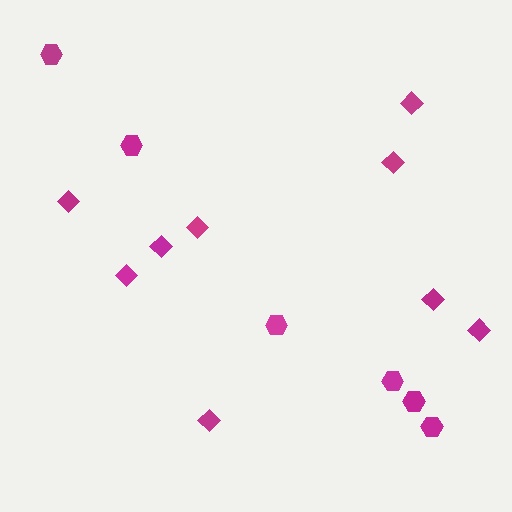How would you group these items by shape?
There are 2 groups: one group of hexagons (6) and one group of diamonds (9).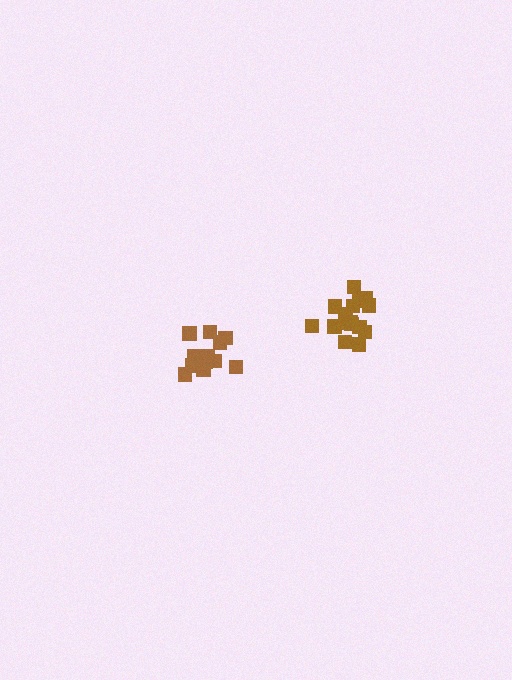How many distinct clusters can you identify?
There are 2 distinct clusters.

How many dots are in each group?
Group 1: 17 dots, Group 2: 14 dots (31 total).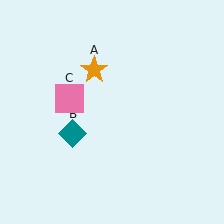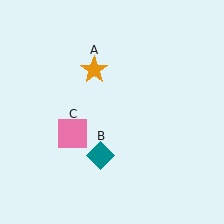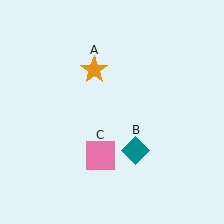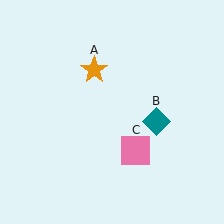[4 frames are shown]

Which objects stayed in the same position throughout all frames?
Orange star (object A) remained stationary.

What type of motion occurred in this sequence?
The teal diamond (object B), pink square (object C) rotated counterclockwise around the center of the scene.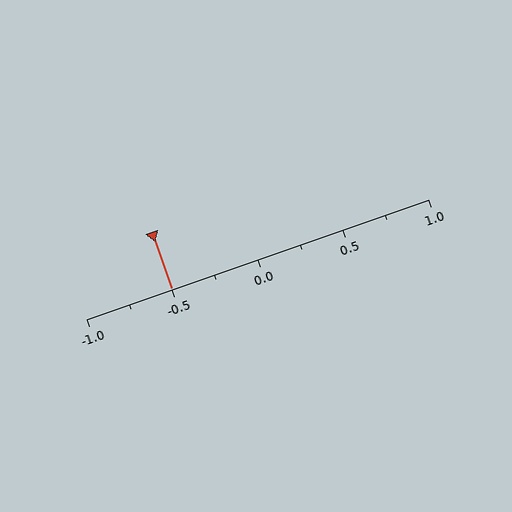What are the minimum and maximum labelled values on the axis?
The axis runs from -1.0 to 1.0.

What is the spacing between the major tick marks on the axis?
The major ticks are spaced 0.5 apart.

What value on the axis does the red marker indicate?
The marker indicates approximately -0.5.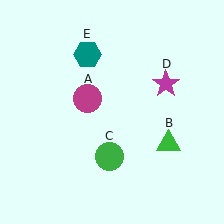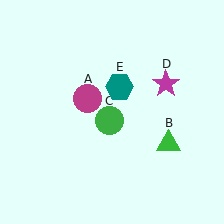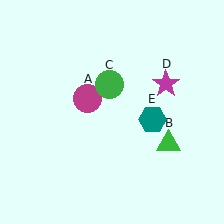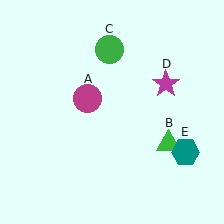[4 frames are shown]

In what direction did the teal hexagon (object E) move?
The teal hexagon (object E) moved down and to the right.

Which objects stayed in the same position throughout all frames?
Magenta circle (object A) and green triangle (object B) and magenta star (object D) remained stationary.